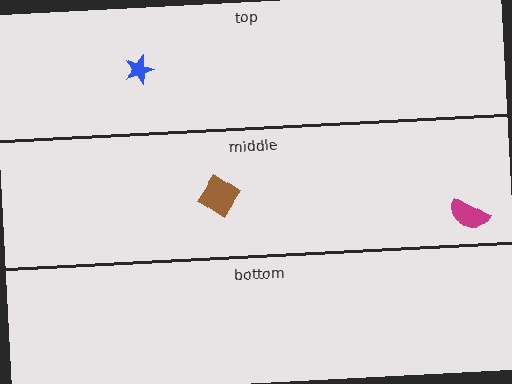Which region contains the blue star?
The top region.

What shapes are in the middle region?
The magenta semicircle, the brown diamond.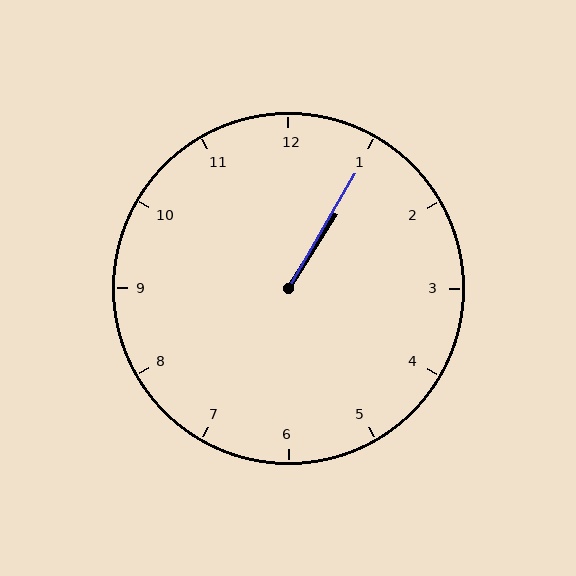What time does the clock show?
1:05.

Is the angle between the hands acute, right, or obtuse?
It is acute.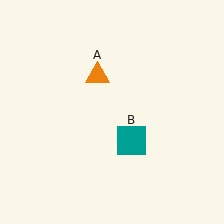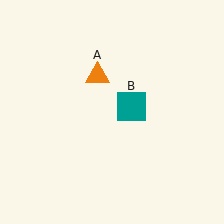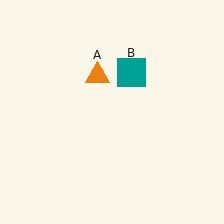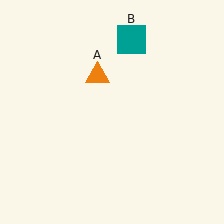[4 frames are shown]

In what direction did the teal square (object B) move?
The teal square (object B) moved up.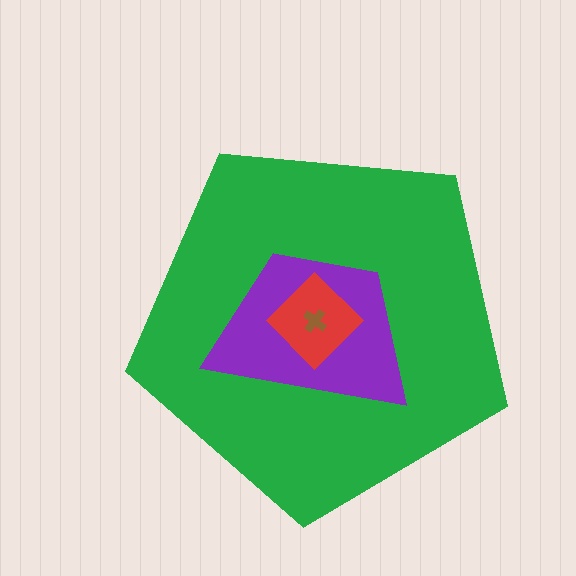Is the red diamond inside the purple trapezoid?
Yes.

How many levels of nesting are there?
4.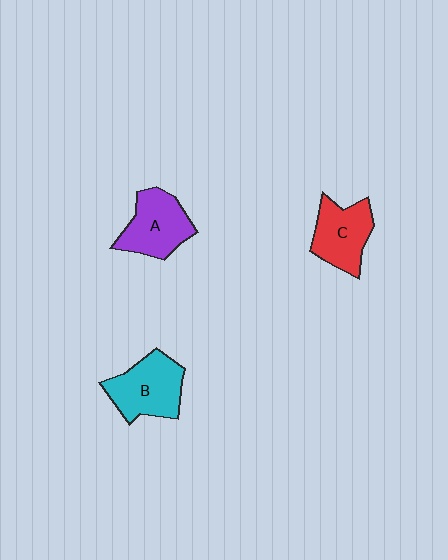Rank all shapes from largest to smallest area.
From largest to smallest: B (cyan), A (purple), C (red).